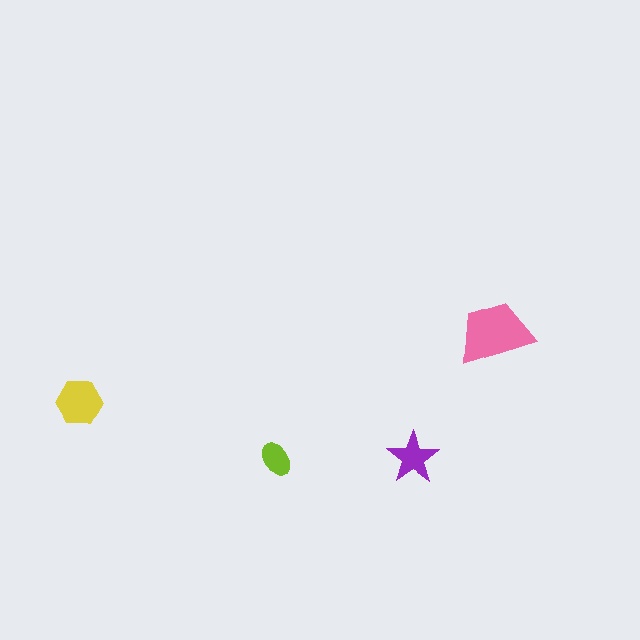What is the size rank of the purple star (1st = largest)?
3rd.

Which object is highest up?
The pink trapezoid is topmost.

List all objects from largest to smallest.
The pink trapezoid, the yellow hexagon, the purple star, the lime ellipse.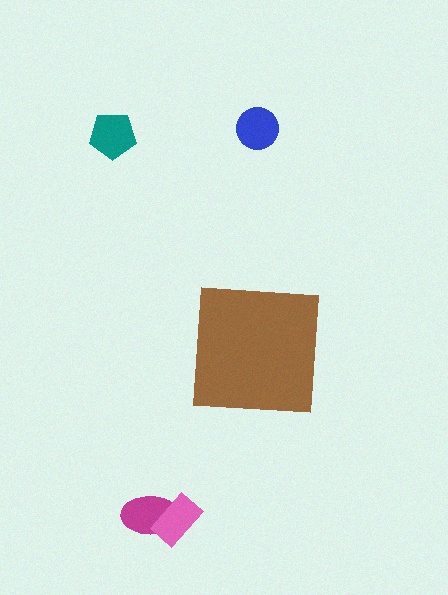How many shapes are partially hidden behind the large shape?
0 shapes are partially hidden.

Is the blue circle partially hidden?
No, the blue circle is fully visible.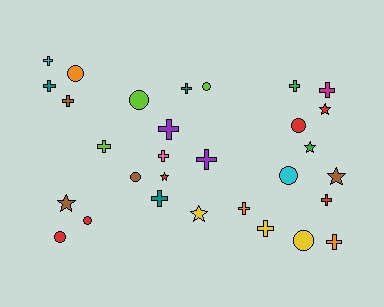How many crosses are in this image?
There are 15 crosses.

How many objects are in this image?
There are 30 objects.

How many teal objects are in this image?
There are 3 teal objects.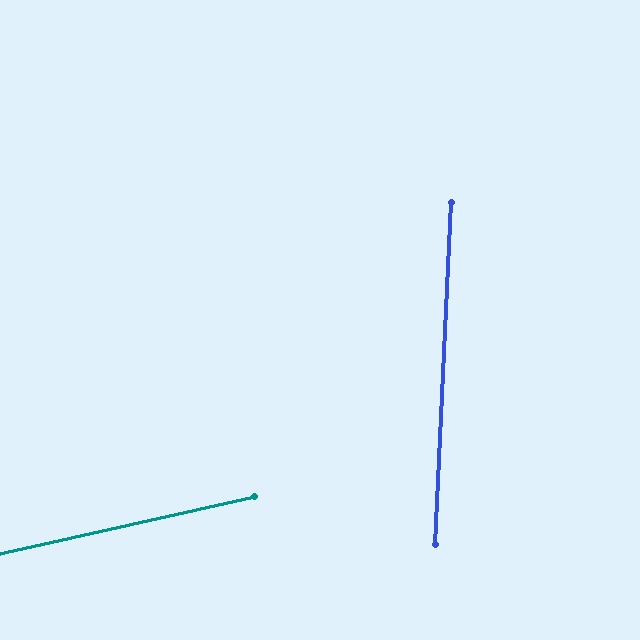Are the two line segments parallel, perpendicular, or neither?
Neither parallel nor perpendicular — they differ by about 75°.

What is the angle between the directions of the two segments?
Approximately 75 degrees.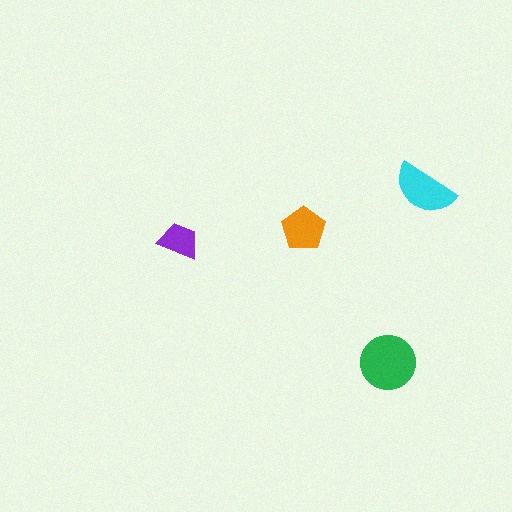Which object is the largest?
The green circle.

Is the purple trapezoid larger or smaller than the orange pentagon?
Smaller.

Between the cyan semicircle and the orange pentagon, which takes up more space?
The cyan semicircle.